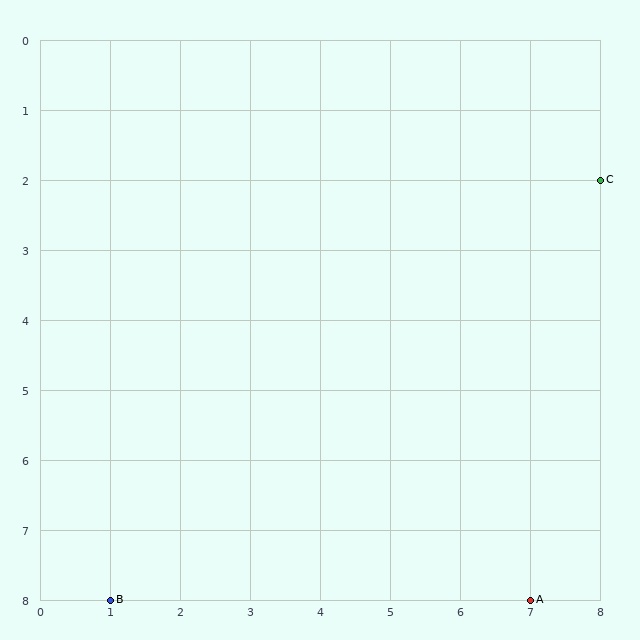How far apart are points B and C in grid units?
Points B and C are 7 columns and 6 rows apart (about 9.2 grid units diagonally).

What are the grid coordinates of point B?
Point B is at grid coordinates (1, 8).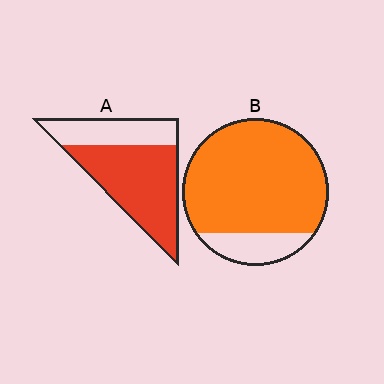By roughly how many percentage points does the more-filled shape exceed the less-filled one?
By roughly 15 percentage points (B over A).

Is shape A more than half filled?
Yes.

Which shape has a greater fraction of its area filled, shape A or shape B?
Shape B.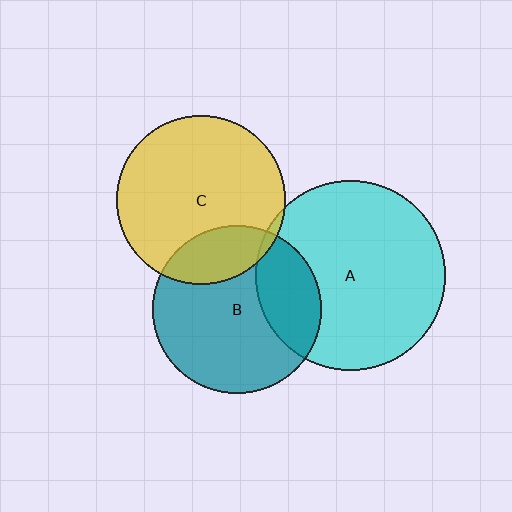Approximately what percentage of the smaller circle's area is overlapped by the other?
Approximately 5%.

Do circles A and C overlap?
Yes.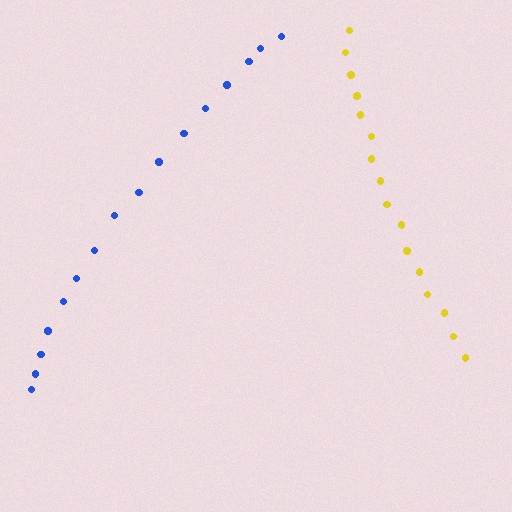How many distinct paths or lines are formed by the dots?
There are 2 distinct paths.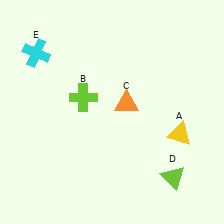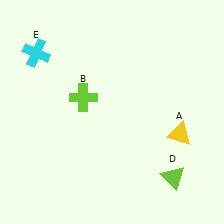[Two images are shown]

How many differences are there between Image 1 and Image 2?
There is 1 difference between the two images.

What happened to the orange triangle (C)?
The orange triangle (C) was removed in Image 2. It was in the top-right area of Image 1.